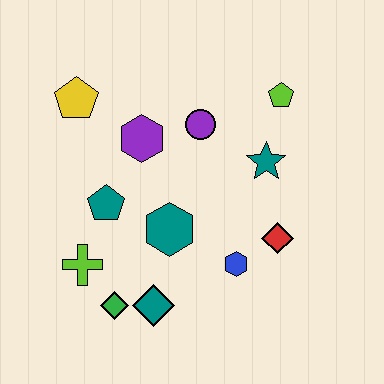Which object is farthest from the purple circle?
The green diamond is farthest from the purple circle.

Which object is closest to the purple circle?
The purple hexagon is closest to the purple circle.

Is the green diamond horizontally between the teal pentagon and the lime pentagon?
Yes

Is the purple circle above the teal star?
Yes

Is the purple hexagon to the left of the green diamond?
No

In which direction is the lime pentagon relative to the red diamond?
The lime pentagon is above the red diamond.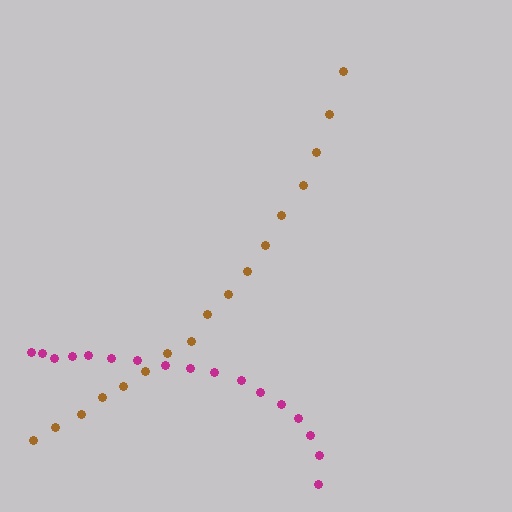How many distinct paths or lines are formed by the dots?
There are 2 distinct paths.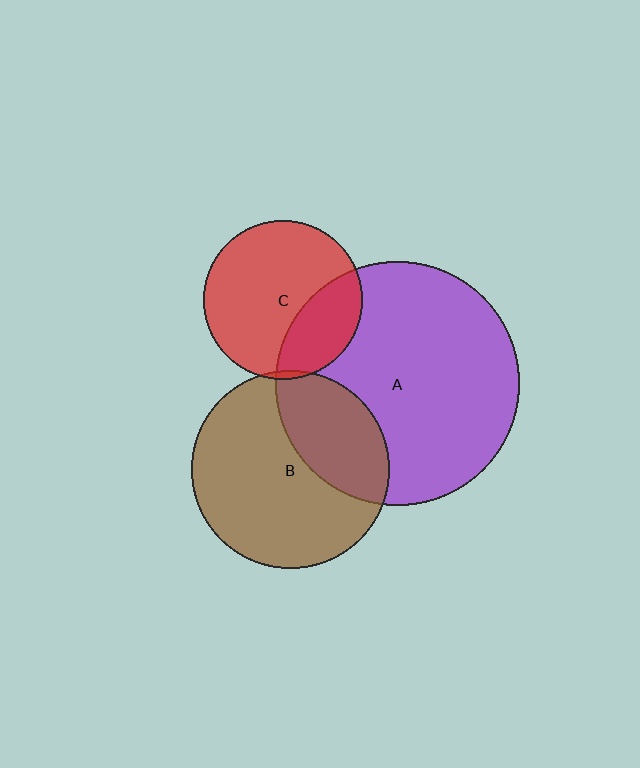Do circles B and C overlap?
Yes.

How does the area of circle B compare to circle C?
Approximately 1.5 times.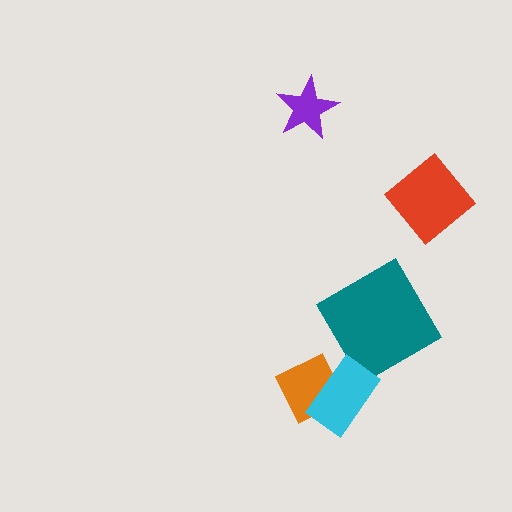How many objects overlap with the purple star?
0 objects overlap with the purple star.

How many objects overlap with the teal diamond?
0 objects overlap with the teal diamond.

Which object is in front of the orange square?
The cyan rectangle is in front of the orange square.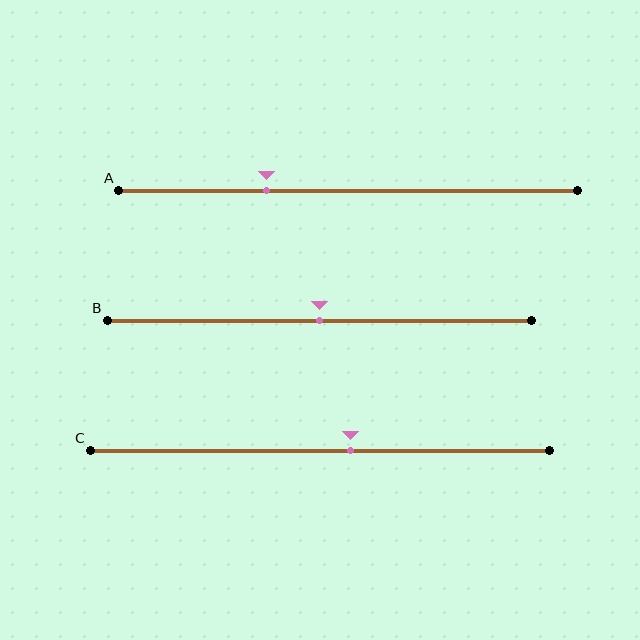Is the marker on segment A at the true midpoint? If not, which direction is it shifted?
No, the marker on segment A is shifted to the left by about 18% of the segment length.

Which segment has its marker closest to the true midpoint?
Segment B has its marker closest to the true midpoint.